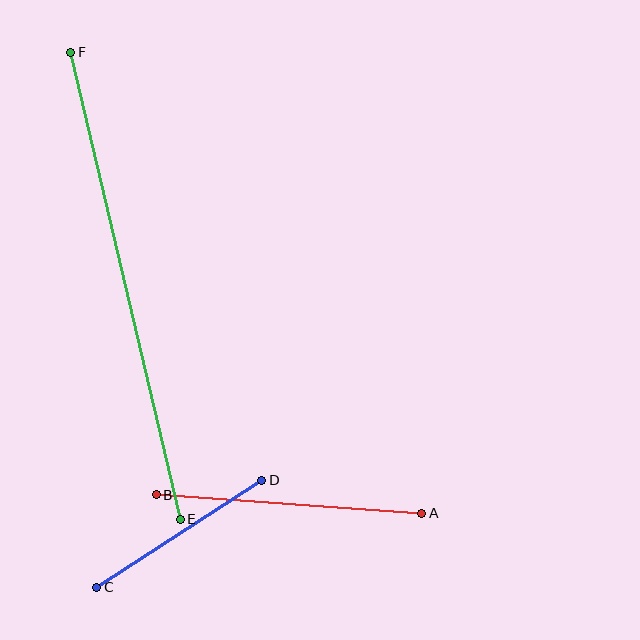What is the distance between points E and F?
The distance is approximately 480 pixels.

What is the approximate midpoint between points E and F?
The midpoint is at approximately (125, 286) pixels.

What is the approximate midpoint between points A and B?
The midpoint is at approximately (289, 504) pixels.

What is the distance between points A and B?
The distance is approximately 266 pixels.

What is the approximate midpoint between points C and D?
The midpoint is at approximately (179, 534) pixels.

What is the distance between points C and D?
The distance is approximately 197 pixels.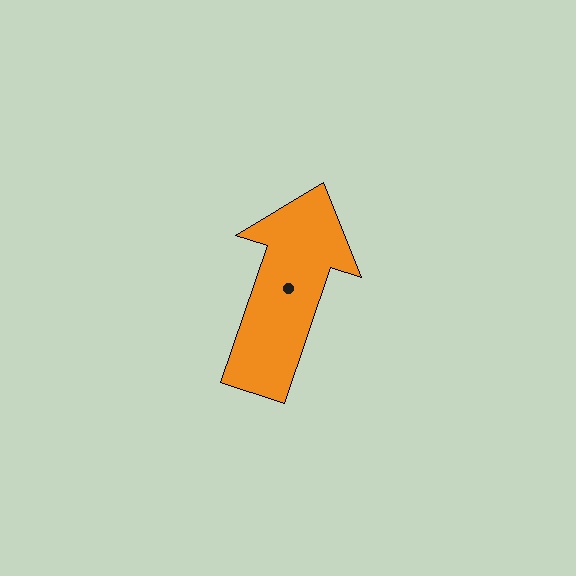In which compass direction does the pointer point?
North.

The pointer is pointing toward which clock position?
Roughly 1 o'clock.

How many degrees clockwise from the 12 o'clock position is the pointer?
Approximately 19 degrees.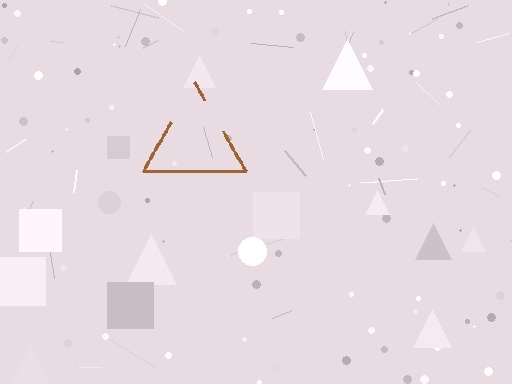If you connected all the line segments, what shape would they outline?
They would outline a triangle.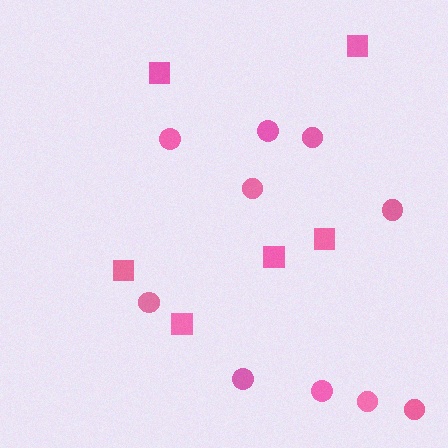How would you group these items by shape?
There are 2 groups: one group of circles (10) and one group of squares (6).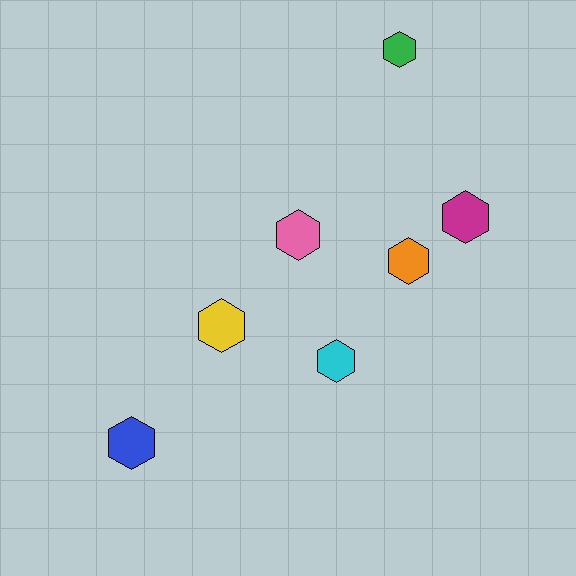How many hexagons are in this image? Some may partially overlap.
There are 7 hexagons.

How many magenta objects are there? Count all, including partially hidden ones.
There is 1 magenta object.